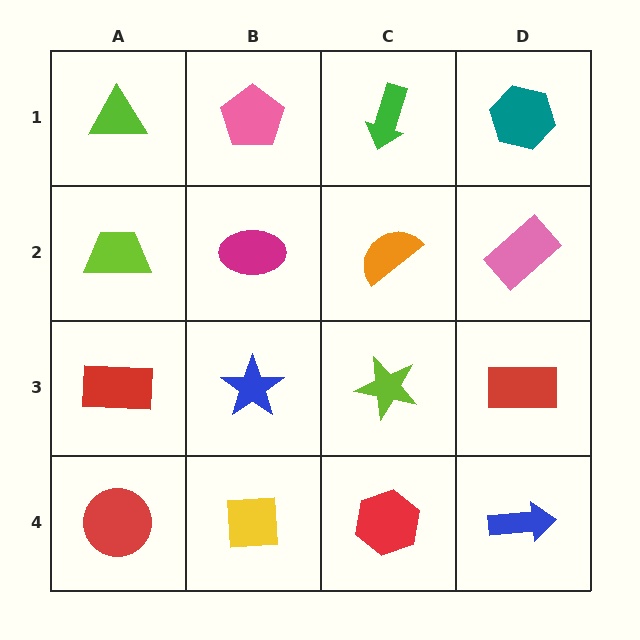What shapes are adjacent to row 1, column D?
A pink rectangle (row 2, column D), a green arrow (row 1, column C).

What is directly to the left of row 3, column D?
A lime star.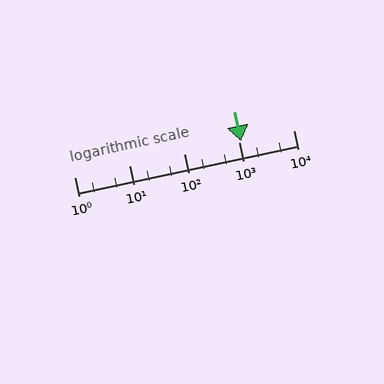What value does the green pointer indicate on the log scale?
The pointer indicates approximately 1100.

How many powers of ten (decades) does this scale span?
The scale spans 4 decades, from 1 to 10000.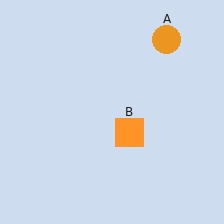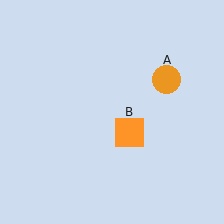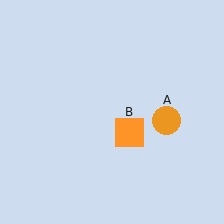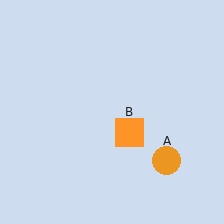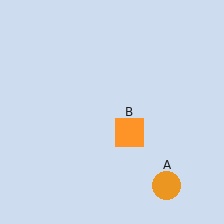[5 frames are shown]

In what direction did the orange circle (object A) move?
The orange circle (object A) moved down.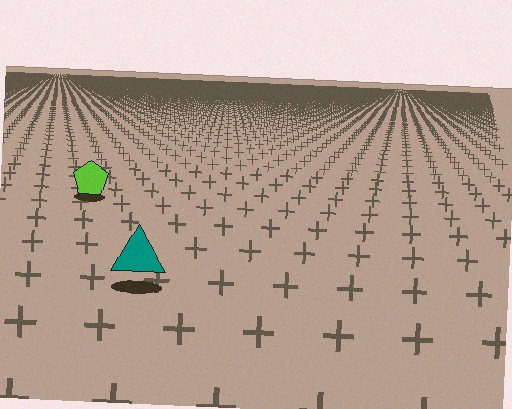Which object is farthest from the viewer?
The lime pentagon is farthest from the viewer. It appears smaller and the ground texture around it is denser.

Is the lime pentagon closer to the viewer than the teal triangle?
No. The teal triangle is closer — you can tell from the texture gradient: the ground texture is coarser near it.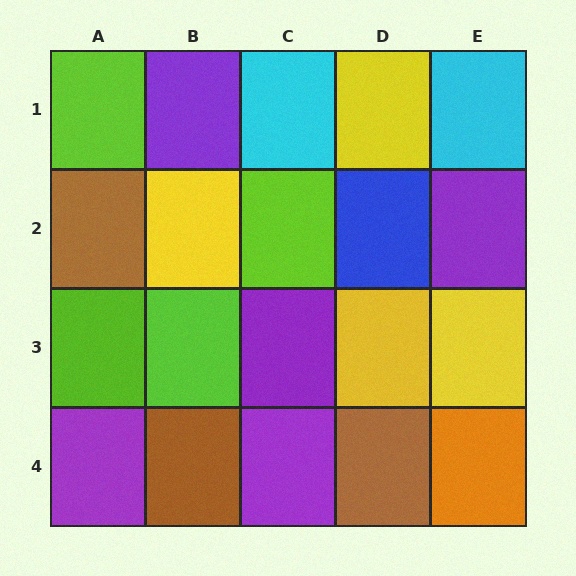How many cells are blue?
1 cell is blue.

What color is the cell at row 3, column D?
Yellow.